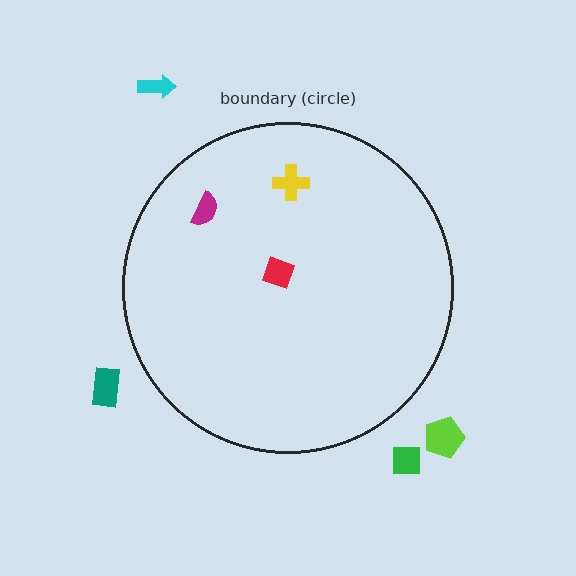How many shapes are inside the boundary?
3 inside, 4 outside.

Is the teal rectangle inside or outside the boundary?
Outside.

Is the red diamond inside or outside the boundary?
Inside.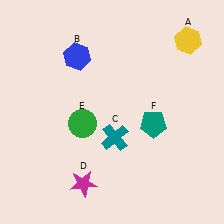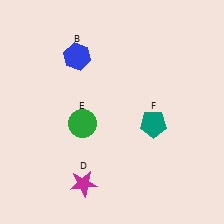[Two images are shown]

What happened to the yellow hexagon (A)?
The yellow hexagon (A) was removed in Image 2. It was in the top-right area of Image 1.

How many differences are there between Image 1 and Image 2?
There are 2 differences between the two images.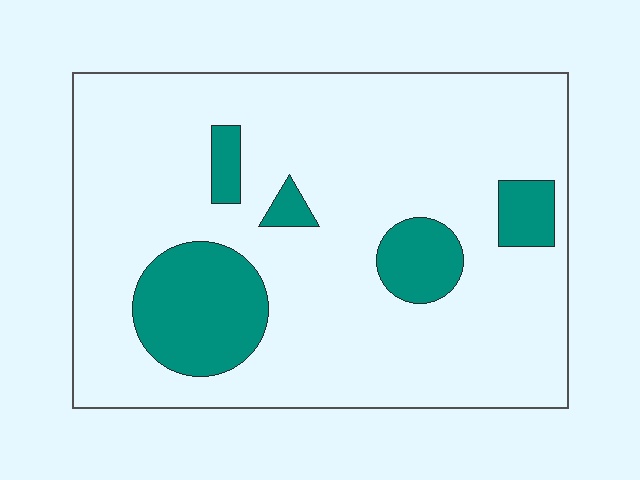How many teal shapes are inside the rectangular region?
5.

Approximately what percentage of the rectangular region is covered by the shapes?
Approximately 15%.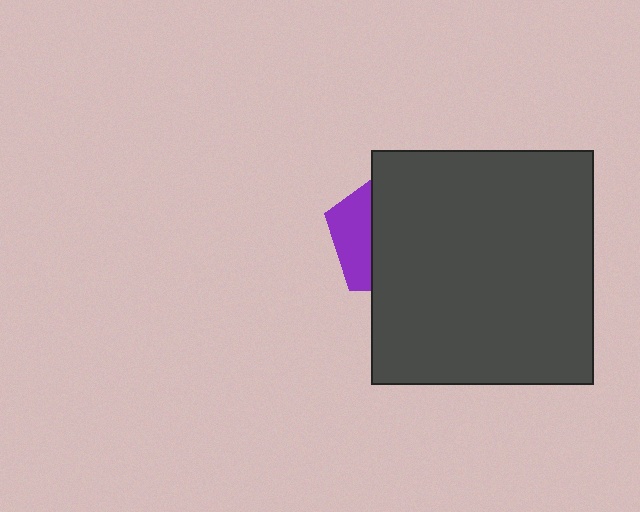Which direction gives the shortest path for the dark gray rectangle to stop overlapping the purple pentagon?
Moving right gives the shortest separation.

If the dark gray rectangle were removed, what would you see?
You would see the complete purple pentagon.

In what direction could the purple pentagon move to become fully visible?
The purple pentagon could move left. That would shift it out from behind the dark gray rectangle entirely.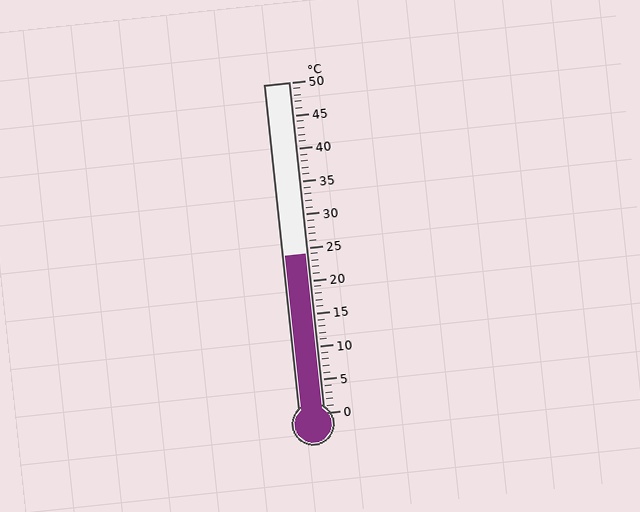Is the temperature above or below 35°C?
The temperature is below 35°C.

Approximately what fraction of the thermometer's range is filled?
The thermometer is filled to approximately 50% of its range.